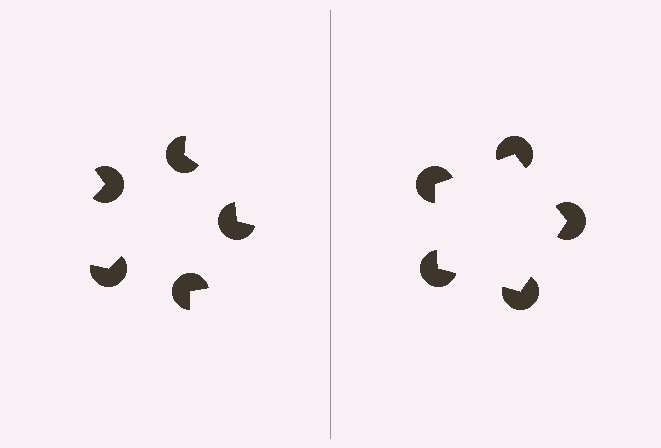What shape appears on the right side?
An illusory pentagon.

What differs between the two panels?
The pac-man discs are positioned identically on both sides; only the wedge orientations differ. On the right they align to a pentagon; on the left they are misaligned.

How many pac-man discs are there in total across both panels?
10 — 5 on each side.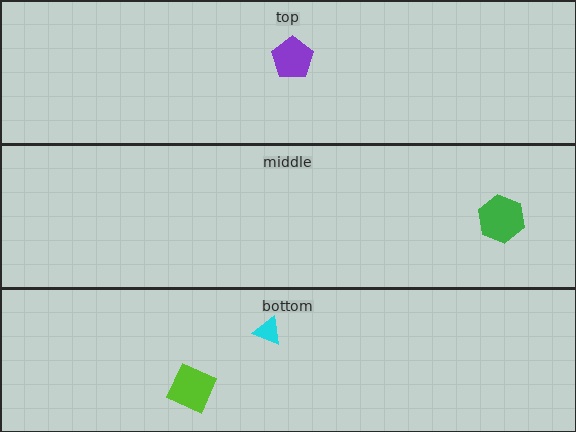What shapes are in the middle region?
The green hexagon.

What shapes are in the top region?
The purple pentagon.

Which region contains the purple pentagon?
The top region.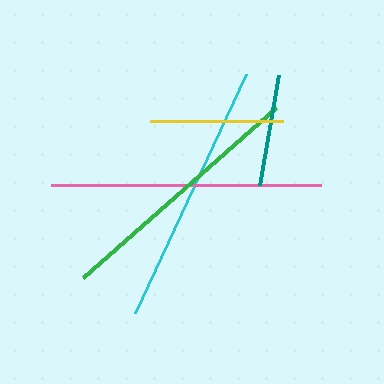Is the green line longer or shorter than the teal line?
The green line is longer than the teal line.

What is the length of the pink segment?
The pink segment is approximately 271 pixels long.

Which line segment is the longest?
The pink line is the longest at approximately 271 pixels.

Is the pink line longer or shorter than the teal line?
The pink line is longer than the teal line.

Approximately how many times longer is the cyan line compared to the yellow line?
The cyan line is approximately 2.0 times the length of the yellow line.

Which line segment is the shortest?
The teal line is the shortest at approximately 112 pixels.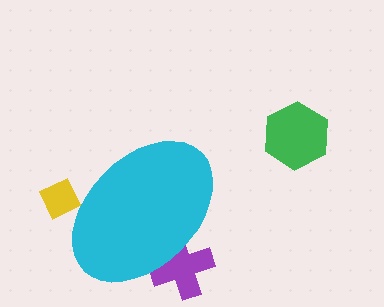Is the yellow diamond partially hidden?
Yes, the yellow diamond is partially hidden behind the cyan ellipse.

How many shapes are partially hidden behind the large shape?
2 shapes are partially hidden.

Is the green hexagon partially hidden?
No, the green hexagon is fully visible.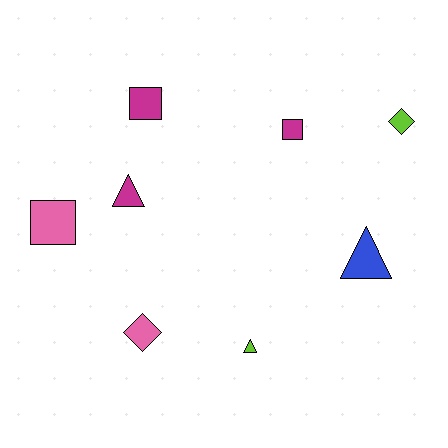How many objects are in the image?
There are 8 objects.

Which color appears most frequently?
Magenta, with 3 objects.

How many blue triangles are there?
There is 1 blue triangle.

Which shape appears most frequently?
Square, with 3 objects.